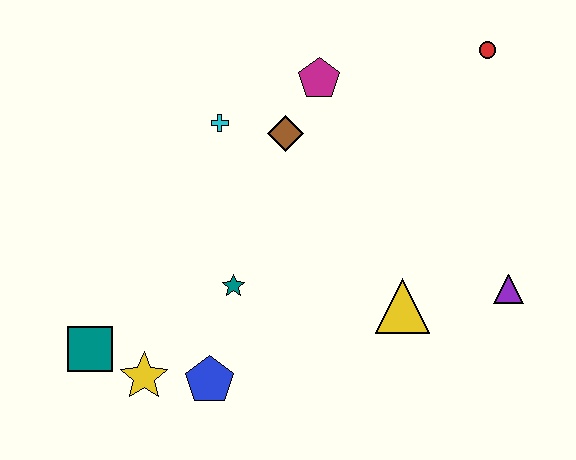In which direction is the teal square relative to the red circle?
The teal square is to the left of the red circle.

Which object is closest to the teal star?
The blue pentagon is closest to the teal star.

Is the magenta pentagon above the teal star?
Yes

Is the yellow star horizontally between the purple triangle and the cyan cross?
No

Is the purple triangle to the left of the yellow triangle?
No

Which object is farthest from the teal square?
The red circle is farthest from the teal square.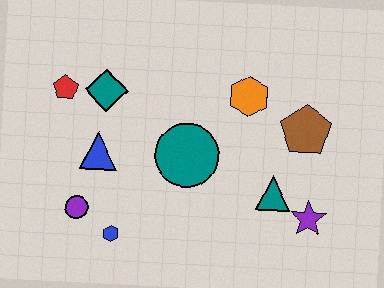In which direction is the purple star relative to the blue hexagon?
The purple star is to the right of the blue hexagon.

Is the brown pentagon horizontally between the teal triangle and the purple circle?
No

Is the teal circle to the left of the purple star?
Yes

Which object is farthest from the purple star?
The red pentagon is farthest from the purple star.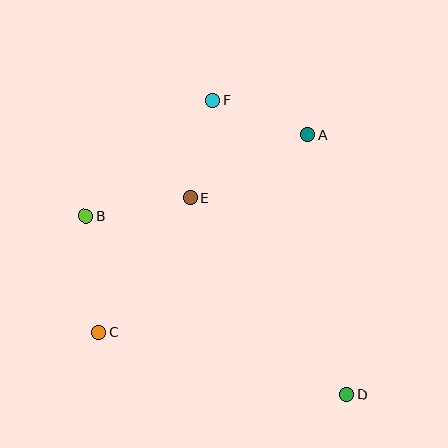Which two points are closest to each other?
Points E and F are closest to each other.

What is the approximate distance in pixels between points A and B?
The distance between A and B is approximately 236 pixels.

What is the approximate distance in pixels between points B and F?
The distance between B and F is approximately 172 pixels.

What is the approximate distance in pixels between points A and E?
The distance between A and E is approximately 133 pixels.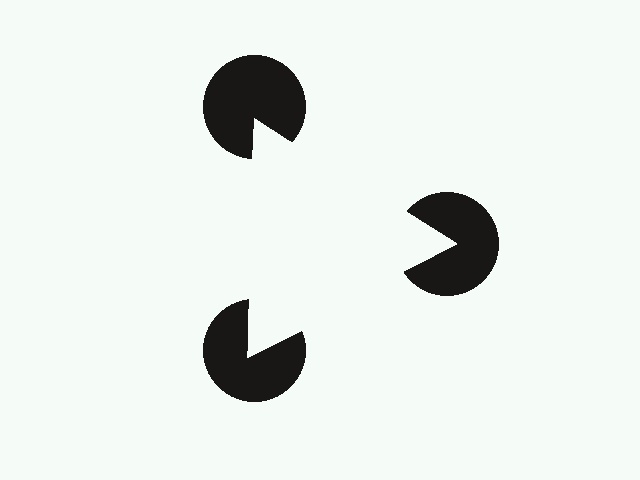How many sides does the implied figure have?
3 sides.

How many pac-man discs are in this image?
There are 3 — one at each vertex of the illusory triangle.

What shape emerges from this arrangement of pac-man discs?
An illusory triangle — its edges are inferred from the aligned wedge cuts in the pac-man discs, not physically drawn.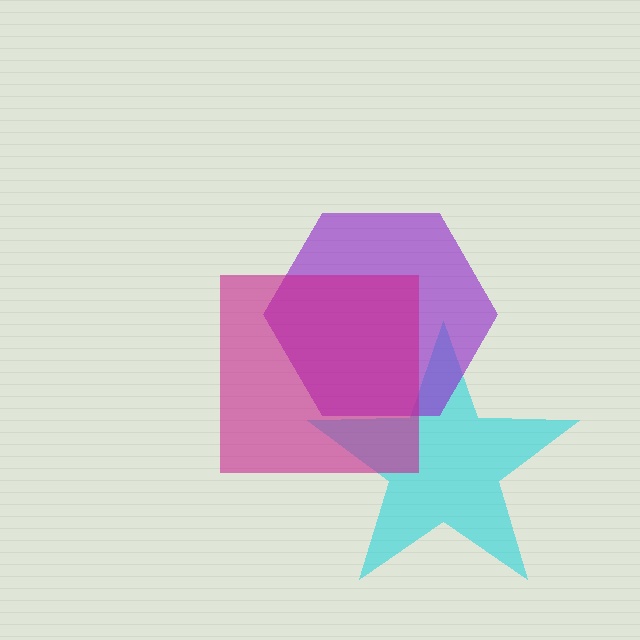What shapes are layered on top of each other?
The layered shapes are: a cyan star, a purple hexagon, a magenta square.